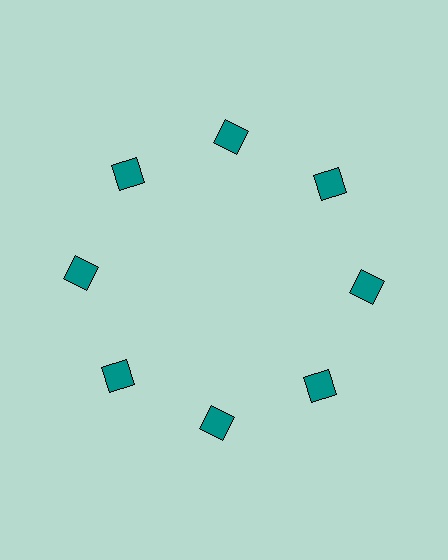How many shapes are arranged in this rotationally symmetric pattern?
There are 8 shapes, arranged in 8 groups of 1.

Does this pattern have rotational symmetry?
Yes, this pattern has 8-fold rotational symmetry. It looks the same after rotating 45 degrees around the center.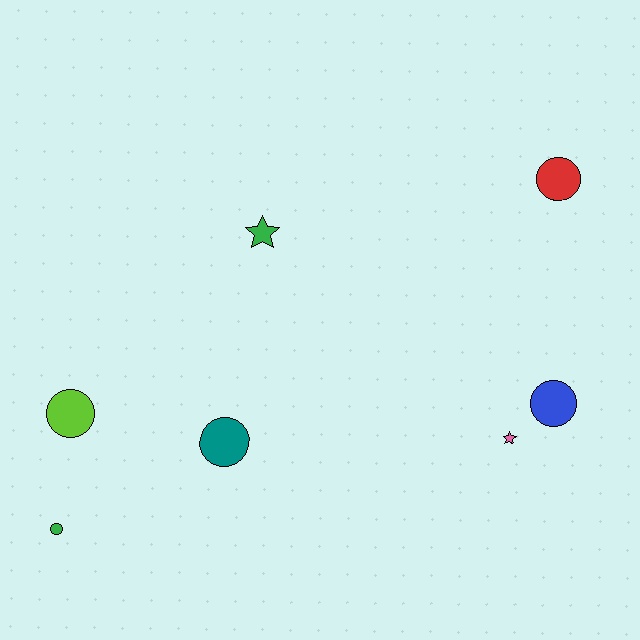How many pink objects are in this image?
There is 1 pink object.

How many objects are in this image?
There are 7 objects.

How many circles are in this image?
There are 5 circles.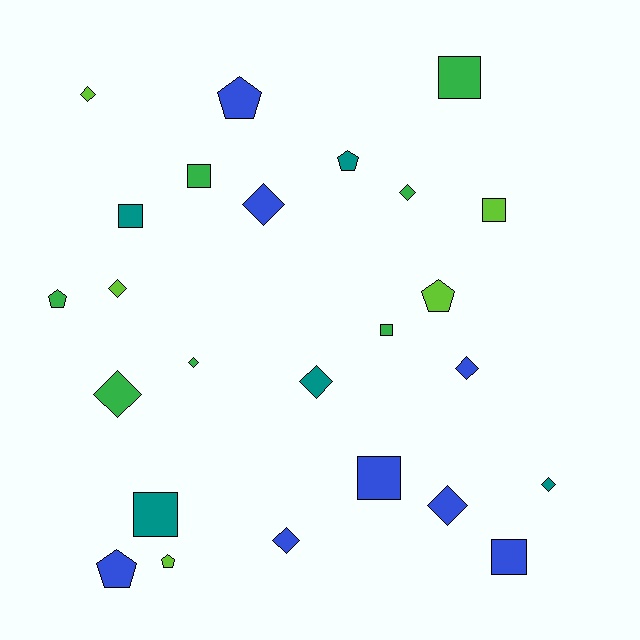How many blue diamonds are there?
There are 4 blue diamonds.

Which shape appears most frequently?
Diamond, with 11 objects.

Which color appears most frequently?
Blue, with 8 objects.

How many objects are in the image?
There are 25 objects.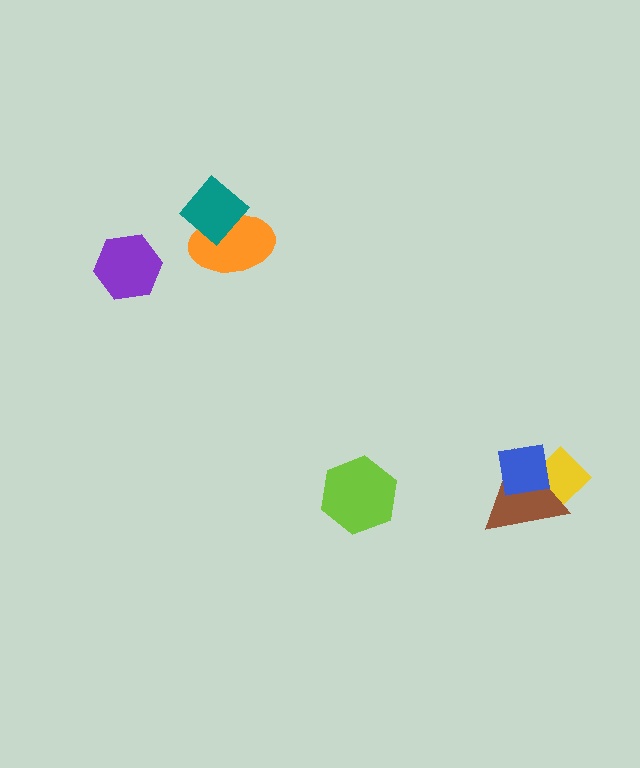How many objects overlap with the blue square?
2 objects overlap with the blue square.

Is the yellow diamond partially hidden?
Yes, it is partially covered by another shape.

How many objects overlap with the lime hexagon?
0 objects overlap with the lime hexagon.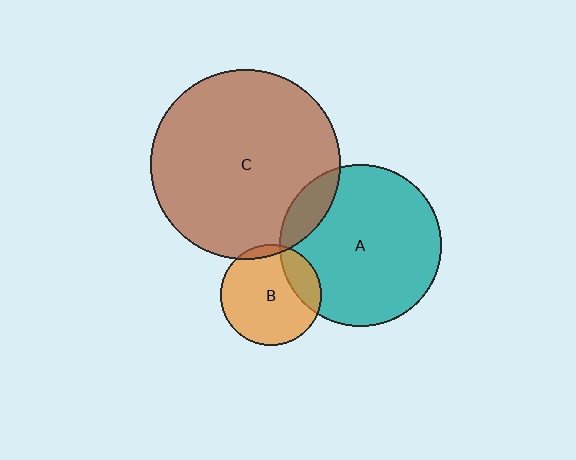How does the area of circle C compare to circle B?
Approximately 3.5 times.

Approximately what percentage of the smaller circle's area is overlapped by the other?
Approximately 10%.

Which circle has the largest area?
Circle C (brown).